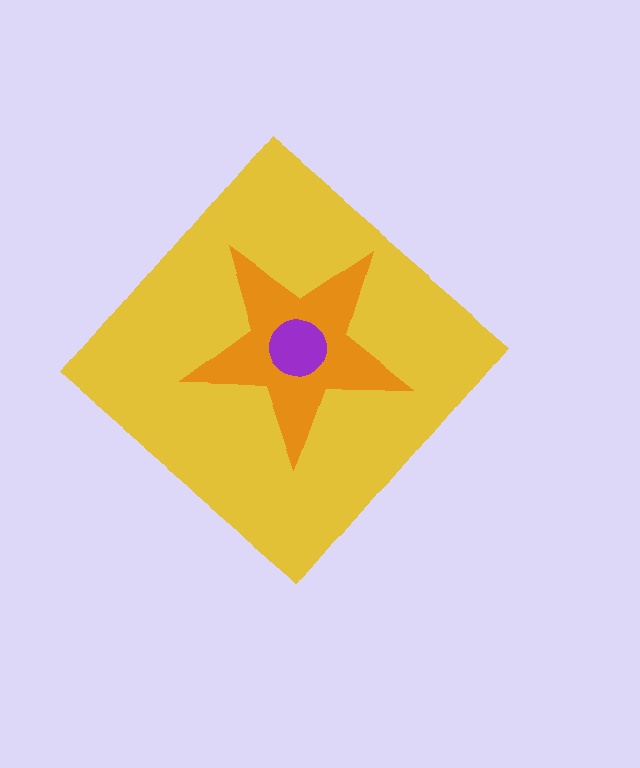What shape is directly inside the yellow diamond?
The orange star.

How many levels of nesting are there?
3.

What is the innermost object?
The purple circle.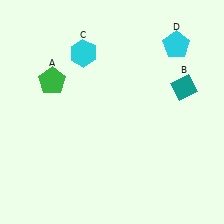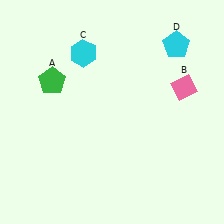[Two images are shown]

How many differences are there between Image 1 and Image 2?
There is 1 difference between the two images.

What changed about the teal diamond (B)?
In Image 1, B is teal. In Image 2, it changed to pink.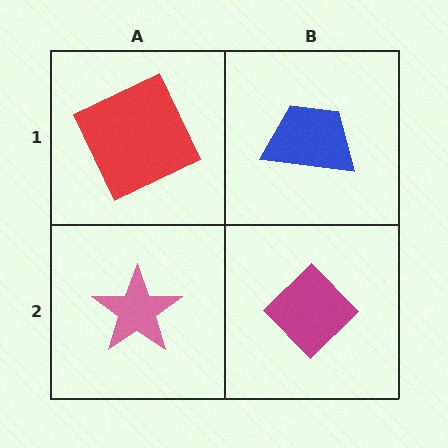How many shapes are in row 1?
2 shapes.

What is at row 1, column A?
A red square.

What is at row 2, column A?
A pink star.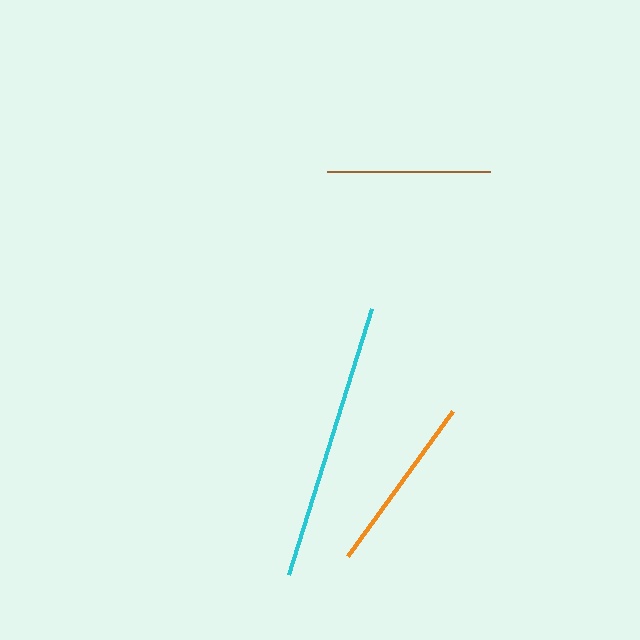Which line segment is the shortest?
The brown line is the shortest at approximately 163 pixels.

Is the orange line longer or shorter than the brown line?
The orange line is longer than the brown line.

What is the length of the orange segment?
The orange segment is approximately 179 pixels long.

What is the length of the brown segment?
The brown segment is approximately 163 pixels long.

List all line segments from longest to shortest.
From longest to shortest: cyan, orange, brown.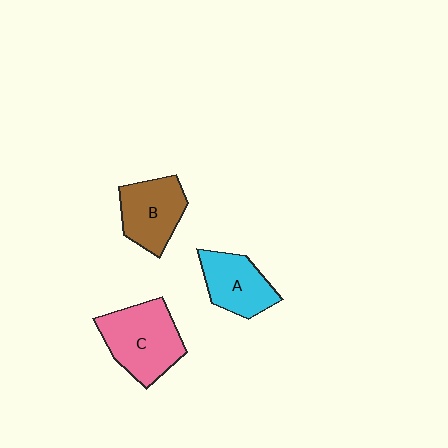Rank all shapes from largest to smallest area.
From largest to smallest: C (pink), B (brown), A (cyan).